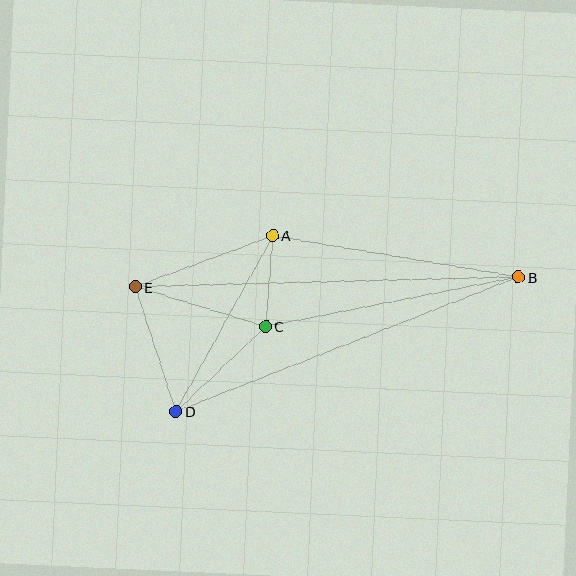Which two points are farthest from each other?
Points B and E are farthest from each other.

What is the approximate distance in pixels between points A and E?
The distance between A and E is approximately 147 pixels.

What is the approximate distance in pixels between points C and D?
The distance between C and D is approximately 124 pixels.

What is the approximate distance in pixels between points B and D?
The distance between B and D is approximately 368 pixels.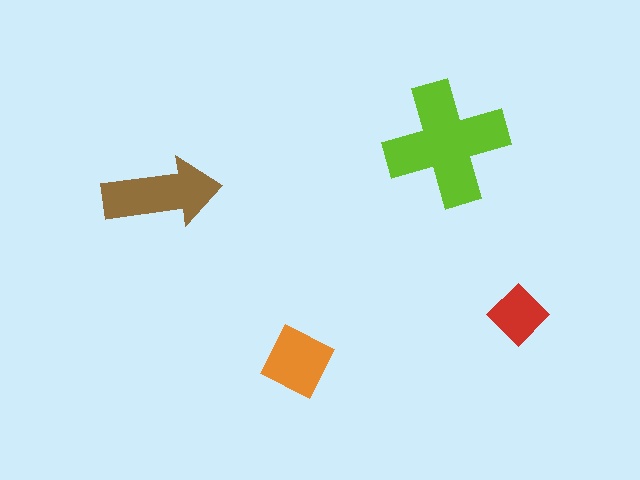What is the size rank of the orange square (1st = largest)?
3rd.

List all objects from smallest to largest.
The red diamond, the orange square, the brown arrow, the lime cross.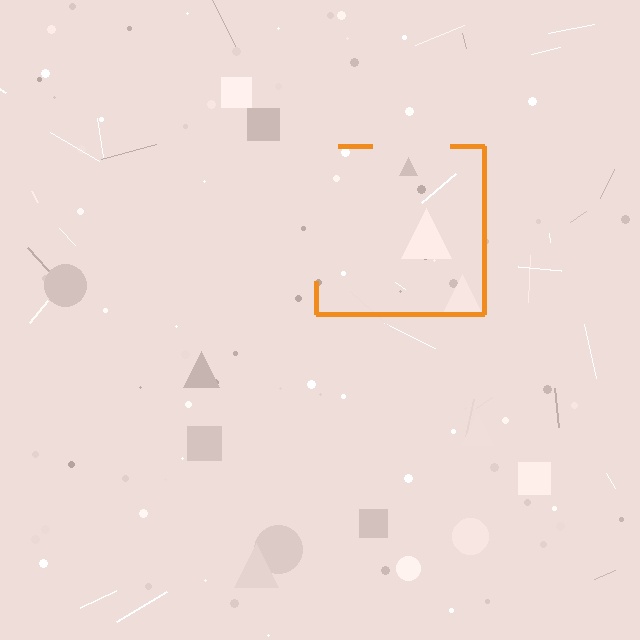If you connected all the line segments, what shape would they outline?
They would outline a square.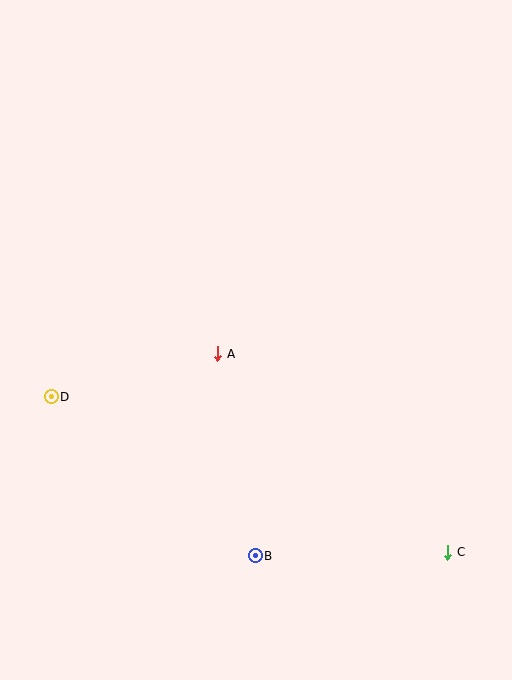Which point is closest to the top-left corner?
Point D is closest to the top-left corner.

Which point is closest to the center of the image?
Point A at (218, 354) is closest to the center.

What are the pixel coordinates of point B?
Point B is at (255, 556).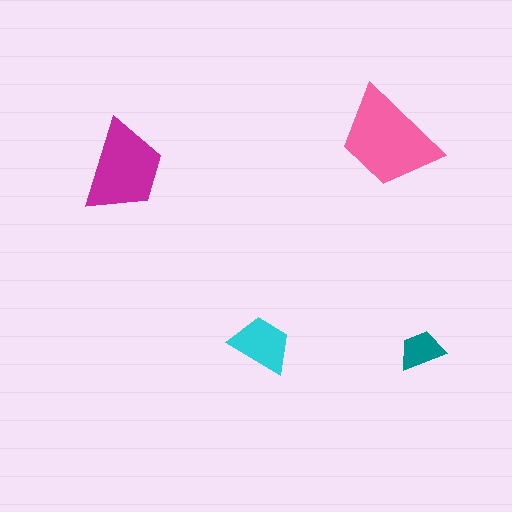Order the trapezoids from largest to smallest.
the pink one, the magenta one, the cyan one, the teal one.